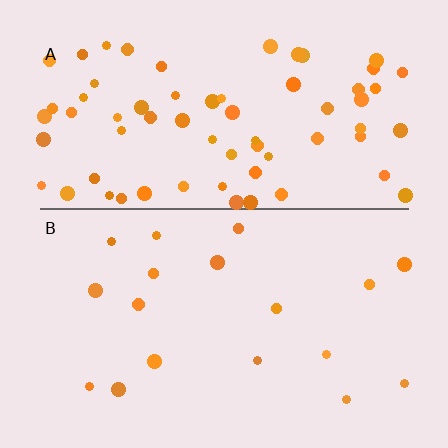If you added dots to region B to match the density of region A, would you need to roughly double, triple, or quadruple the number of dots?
Approximately quadruple.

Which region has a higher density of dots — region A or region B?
A (the top).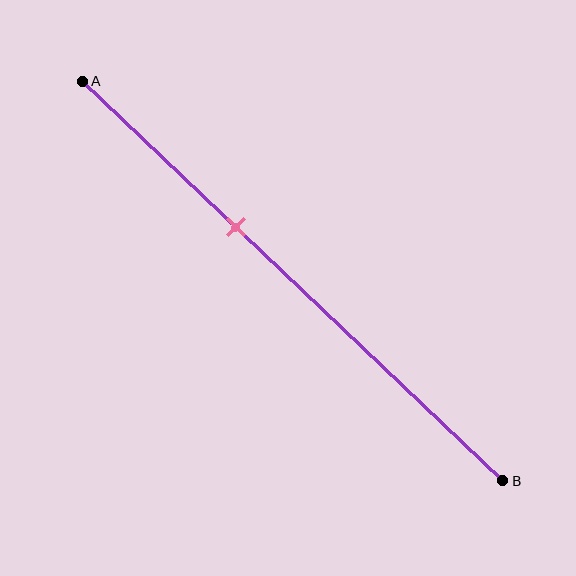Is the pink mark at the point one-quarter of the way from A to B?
No, the mark is at about 35% from A, not at the 25% one-quarter point.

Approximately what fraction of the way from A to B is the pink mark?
The pink mark is approximately 35% of the way from A to B.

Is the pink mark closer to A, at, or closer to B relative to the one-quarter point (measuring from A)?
The pink mark is closer to point B than the one-quarter point of segment AB.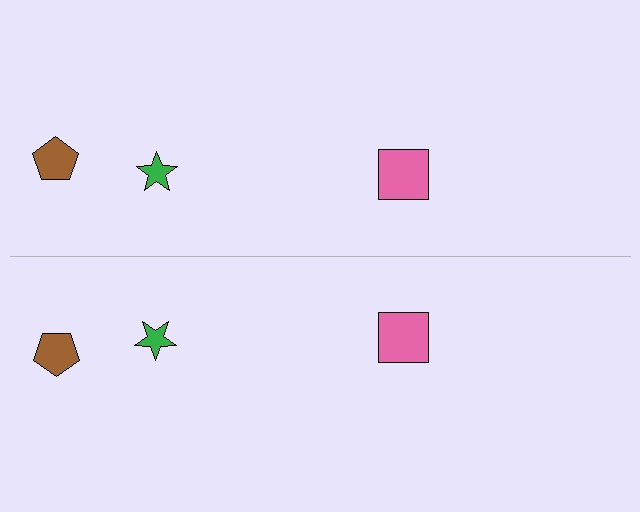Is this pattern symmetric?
Yes, this pattern has bilateral (reflection) symmetry.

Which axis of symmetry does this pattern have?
The pattern has a horizontal axis of symmetry running through the center of the image.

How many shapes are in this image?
There are 6 shapes in this image.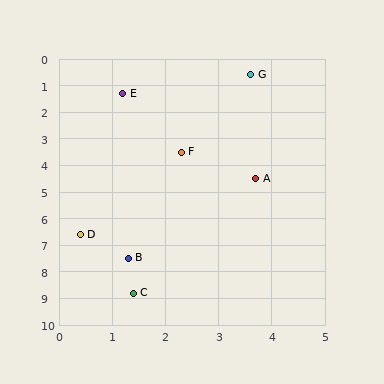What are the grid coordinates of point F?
Point F is at approximately (2.3, 3.5).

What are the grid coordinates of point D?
Point D is at approximately (0.4, 6.6).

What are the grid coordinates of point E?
Point E is at approximately (1.2, 1.3).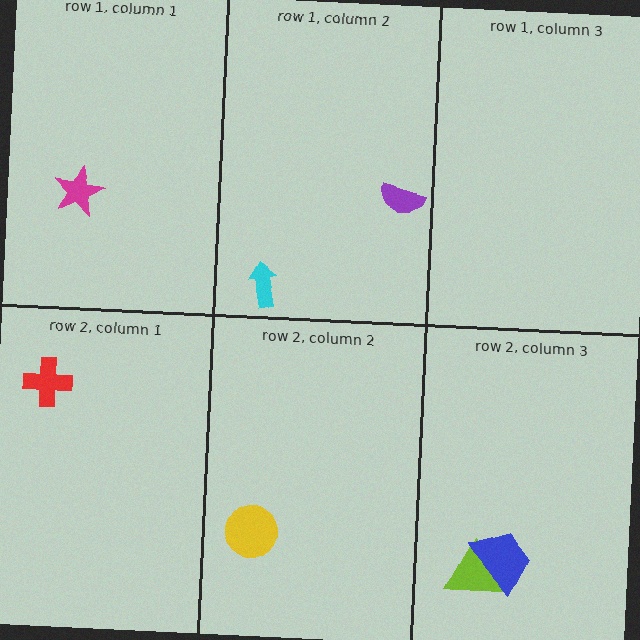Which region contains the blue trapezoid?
The row 2, column 3 region.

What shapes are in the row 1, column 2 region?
The cyan arrow, the purple semicircle.